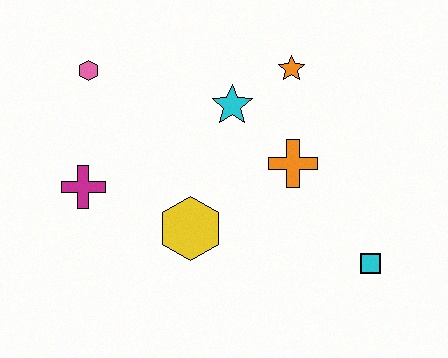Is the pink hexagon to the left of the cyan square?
Yes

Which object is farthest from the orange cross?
The pink hexagon is farthest from the orange cross.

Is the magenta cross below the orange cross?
Yes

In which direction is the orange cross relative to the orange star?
The orange cross is below the orange star.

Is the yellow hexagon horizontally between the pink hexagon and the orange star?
Yes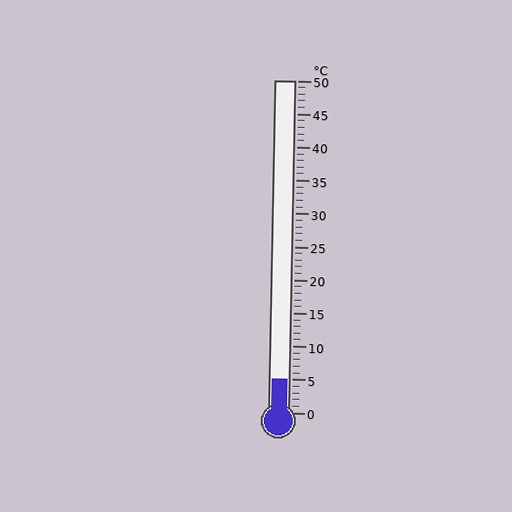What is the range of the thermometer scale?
The thermometer scale ranges from 0°C to 50°C.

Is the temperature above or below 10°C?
The temperature is below 10°C.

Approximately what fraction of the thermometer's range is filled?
The thermometer is filled to approximately 10% of its range.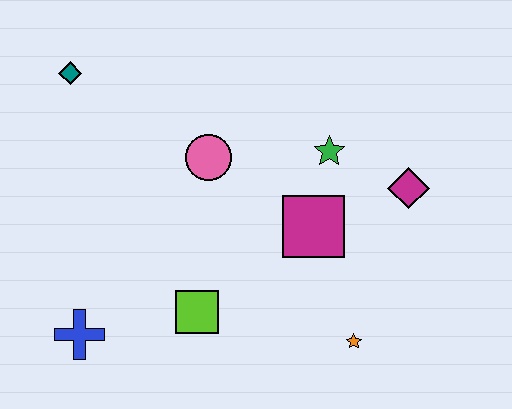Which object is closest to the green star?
The magenta square is closest to the green star.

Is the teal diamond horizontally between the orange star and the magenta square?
No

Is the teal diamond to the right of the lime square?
No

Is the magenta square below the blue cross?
No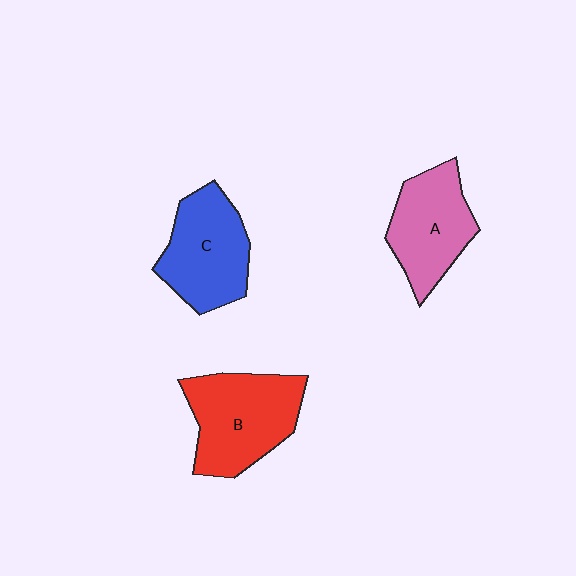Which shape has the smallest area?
Shape A (pink).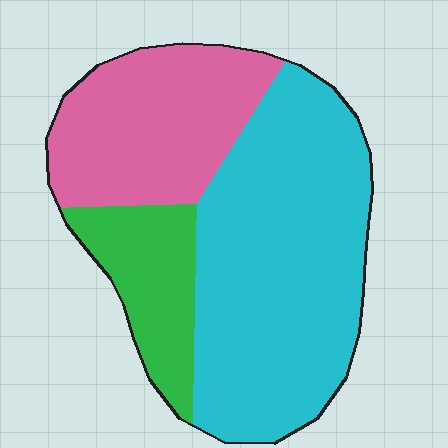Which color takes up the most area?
Cyan, at roughly 55%.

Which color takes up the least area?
Green, at roughly 15%.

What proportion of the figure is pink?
Pink covers 29% of the figure.